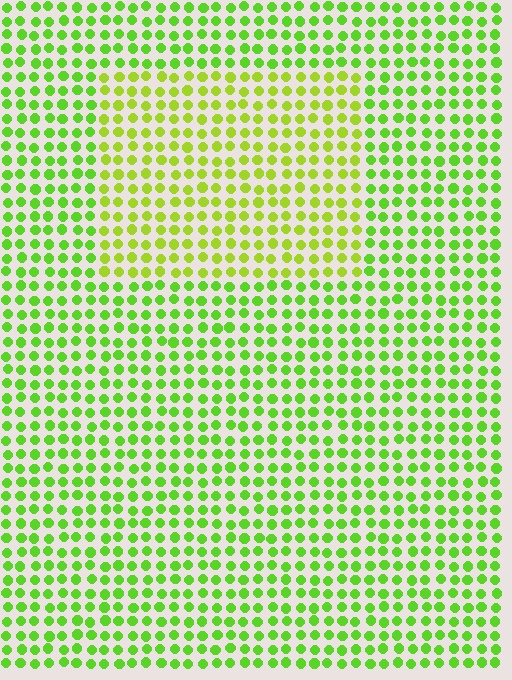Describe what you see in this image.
The image is filled with small lime elements in a uniform arrangement. A rectangle-shaped region is visible where the elements are tinted to a slightly different hue, forming a subtle color boundary.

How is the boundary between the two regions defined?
The boundary is defined purely by a slight shift in hue (about 25 degrees). Spacing, size, and orientation are identical on both sides.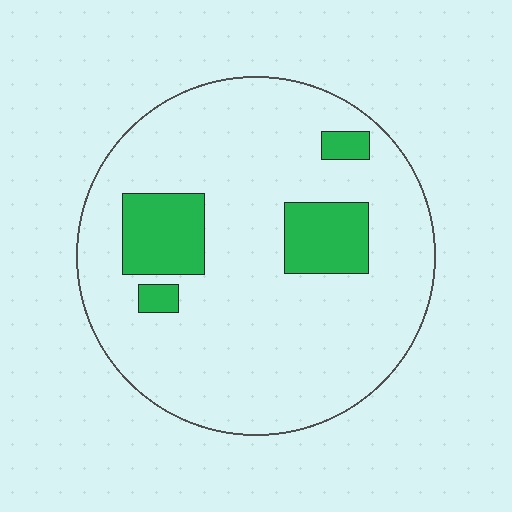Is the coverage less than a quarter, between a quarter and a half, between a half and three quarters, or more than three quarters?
Less than a quarter.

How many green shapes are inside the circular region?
4.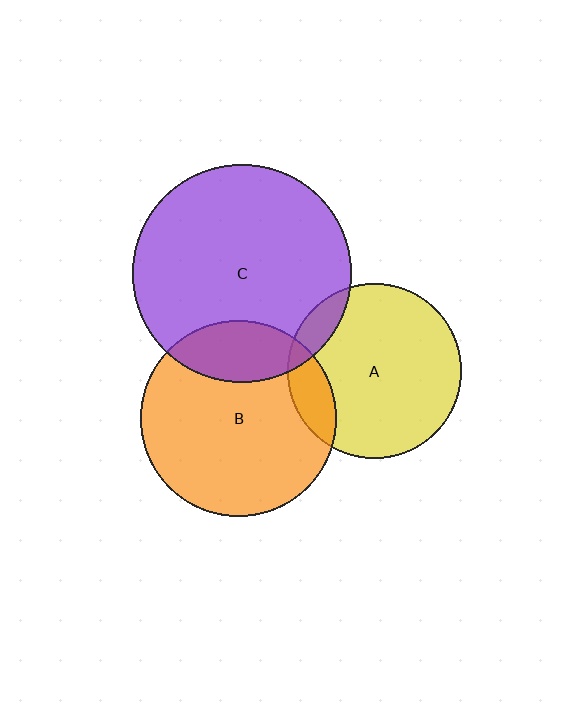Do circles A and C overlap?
Yes.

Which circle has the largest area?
Circle C (purple).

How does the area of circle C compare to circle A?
Approximately 1.6 times.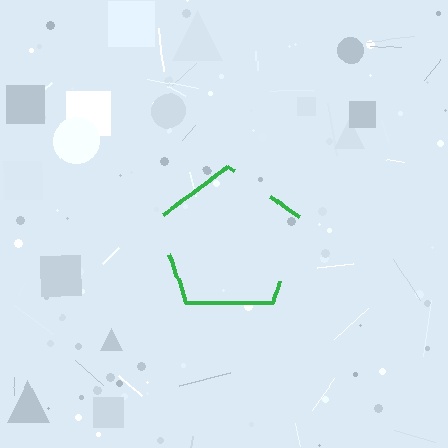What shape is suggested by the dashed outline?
The dashed outline suggests a pentagon.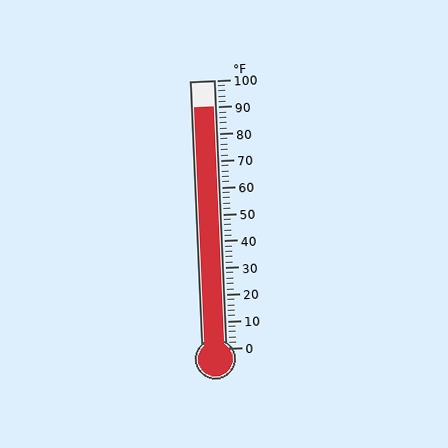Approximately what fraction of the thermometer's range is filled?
The thermometer is filled to approximately 90% of its range.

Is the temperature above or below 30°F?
The temperature is above 30°F.